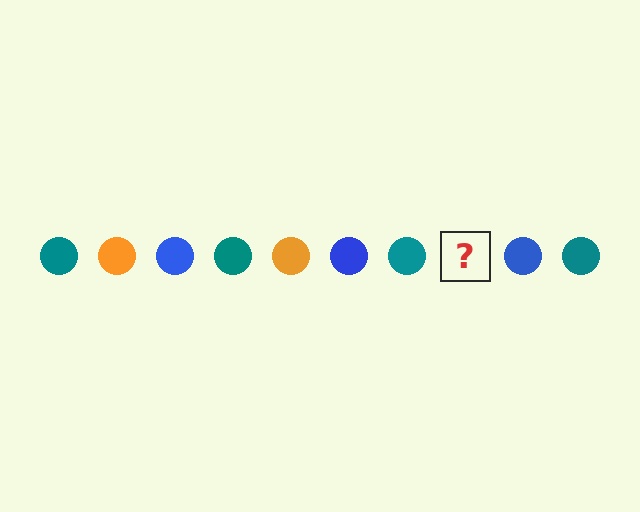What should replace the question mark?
The question mark should be replaced with an orange circle.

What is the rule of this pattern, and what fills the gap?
The rule is that the pattern cycles through teal, orange, blue circles. The gap should be filled with an orange circle.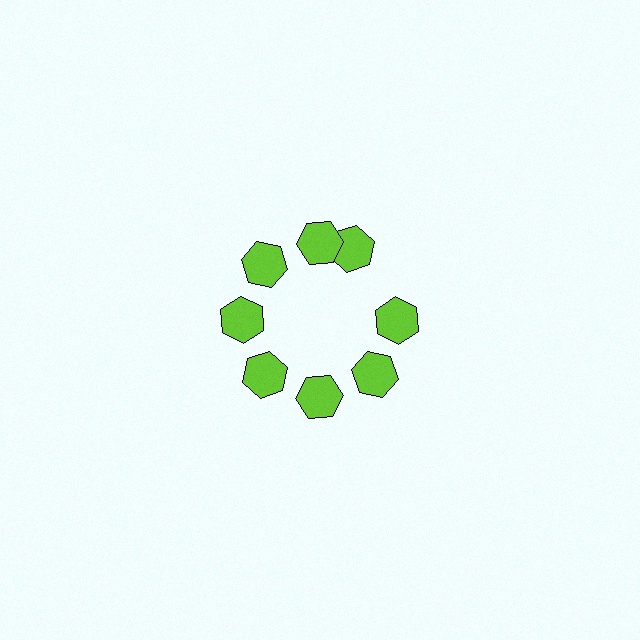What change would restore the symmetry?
The symmetry would be restored by rotating it back into even spacing with its neighbors so that all 8 hexagons sit at equal angles and equal distance from the center.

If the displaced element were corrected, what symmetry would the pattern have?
It would have 8-fold rotational symmetry — the pattern would map onto itself every 45 degrees.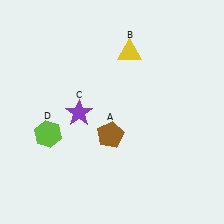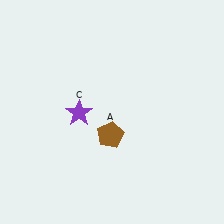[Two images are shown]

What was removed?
The yellow triangle (B), the lime hexagon (D) were removed in Image 2.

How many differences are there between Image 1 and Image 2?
There are 2 differences between the two images.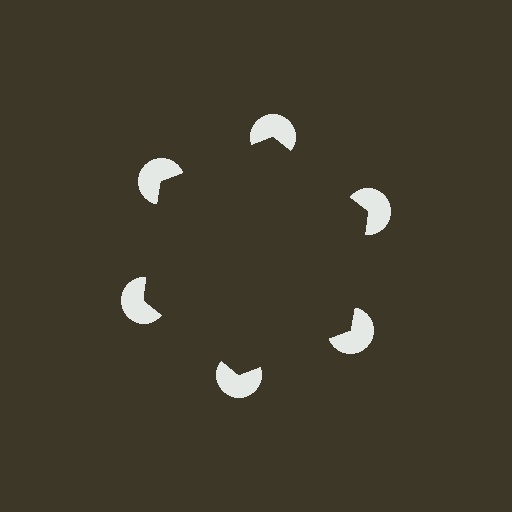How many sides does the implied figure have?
6 sides.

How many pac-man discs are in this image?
There are 6 — one at each vertex of the illusory hexagon.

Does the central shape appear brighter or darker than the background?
It typically appears slightly darker than the background, even though no actual brightness change is drawn.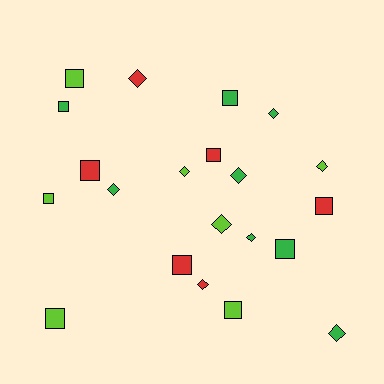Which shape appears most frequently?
Square, with 11 objects.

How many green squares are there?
There are 3 green squares.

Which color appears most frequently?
Green, with 8 objects.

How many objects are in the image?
There are 21 objects.